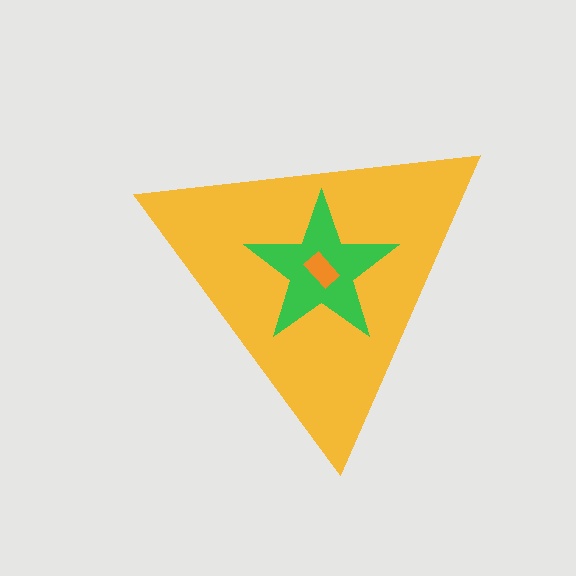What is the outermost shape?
The yellow triangle.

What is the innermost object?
The orange rectangle.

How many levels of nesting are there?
3.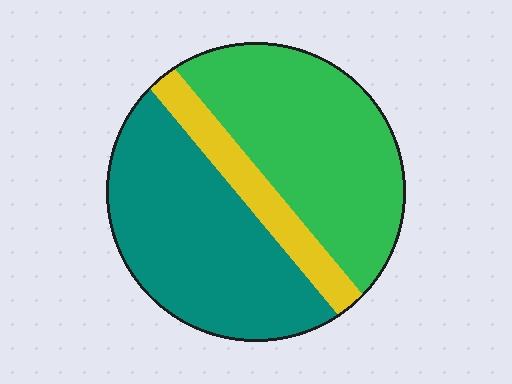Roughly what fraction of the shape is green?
Green takes up between a third and a half of the shape.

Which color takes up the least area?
Yellow, at roughly 15%.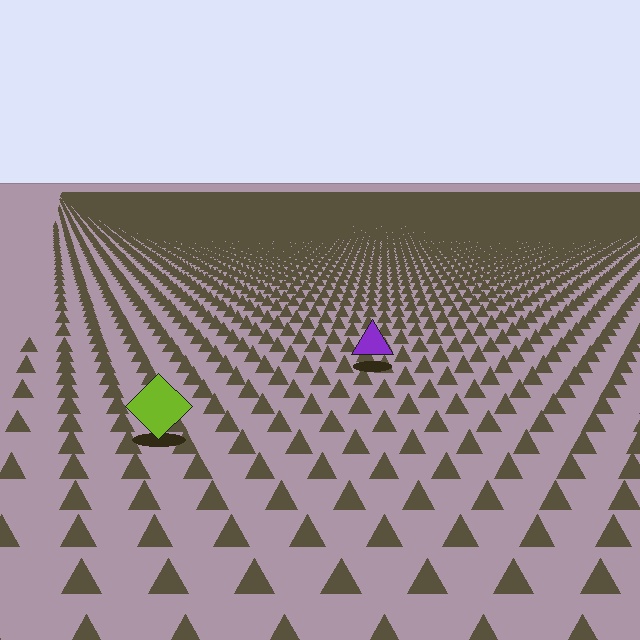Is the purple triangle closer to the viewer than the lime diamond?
No. The lime diamond is closer — you can tell from the texture gradient: the ground texture is coarser near it.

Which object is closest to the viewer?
The lime diamond is closest. The texture marks near it are larger and more spread out.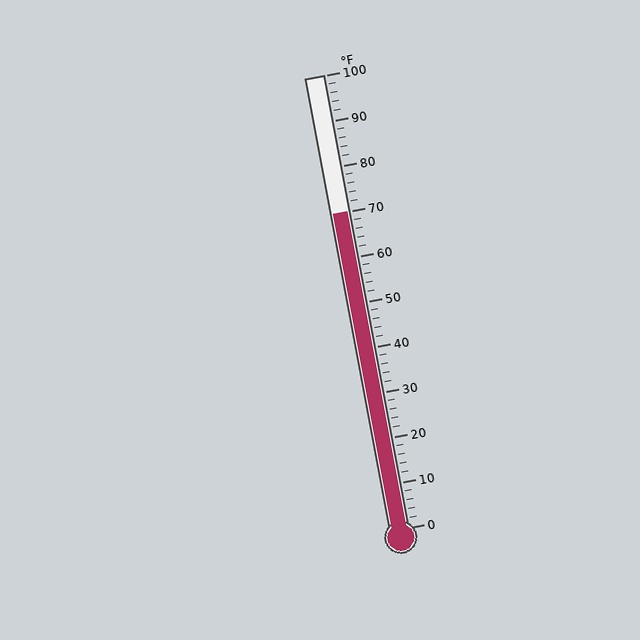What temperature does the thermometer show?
The thermometer shows approximately 70°F.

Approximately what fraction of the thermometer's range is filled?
The thermometer is filled to approximately 70% of its range.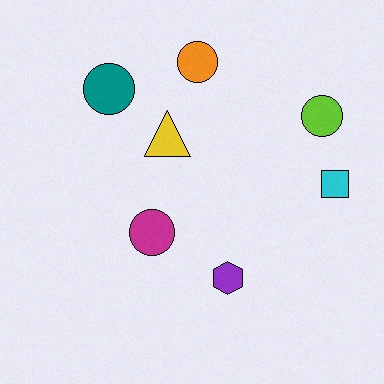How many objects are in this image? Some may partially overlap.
There are 7 objects.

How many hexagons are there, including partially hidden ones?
There is 1 hexagon.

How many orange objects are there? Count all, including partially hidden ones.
There is 1 orange object.